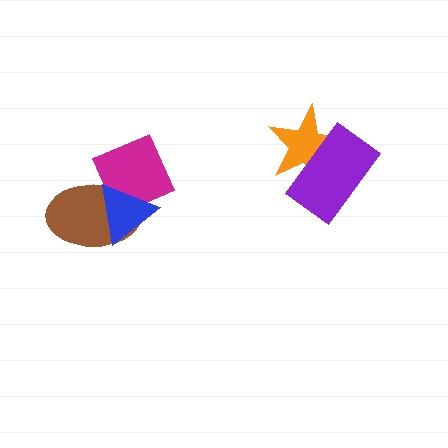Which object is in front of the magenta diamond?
The blue triangle is in front of the magenta diamond.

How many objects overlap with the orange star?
1 object overlaps with the orange star.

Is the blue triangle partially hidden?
No, no other shape covers it.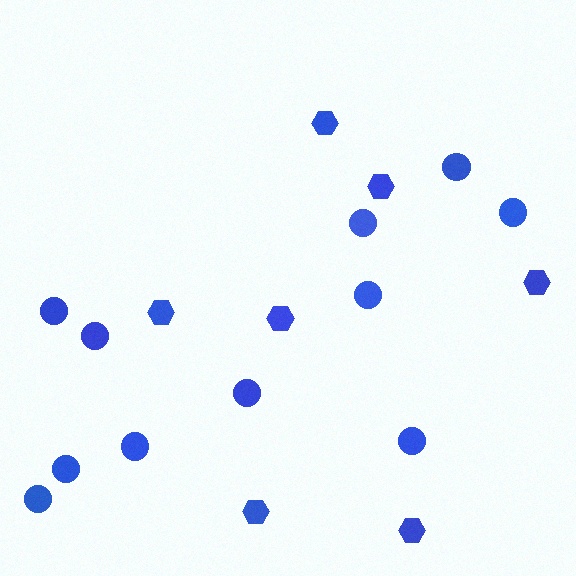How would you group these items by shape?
There are 2 groups: one group of hexagons (7) and one group of circles (11).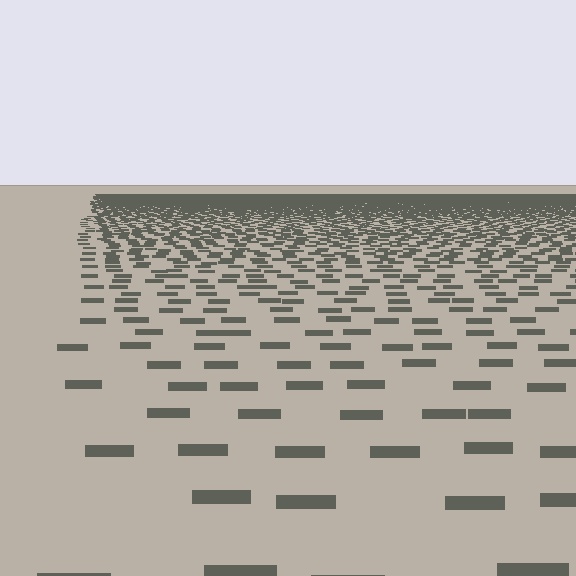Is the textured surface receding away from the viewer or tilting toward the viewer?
The surface is receding away from the viewer. Texture elements get smaller and denser toward the top.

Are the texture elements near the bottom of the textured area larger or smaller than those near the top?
Larger. Near the bottom, elements are closer to the viewer and appear at a bigger on-screen size.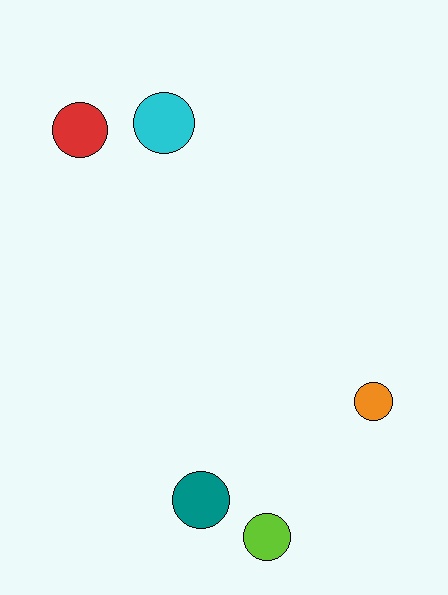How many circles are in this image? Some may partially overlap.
There are 5 circles.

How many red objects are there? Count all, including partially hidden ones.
There is 1 red object.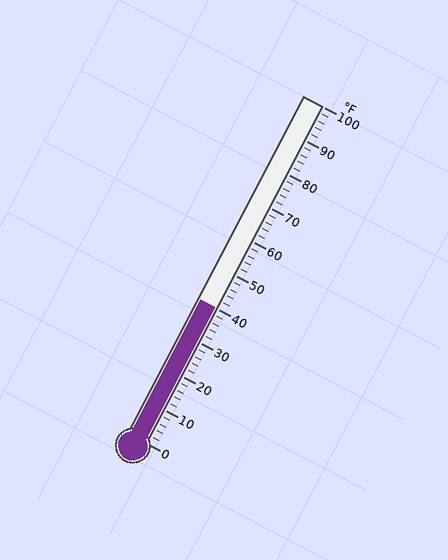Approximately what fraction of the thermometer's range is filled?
The thermometer is filled to approximately 40% of its range.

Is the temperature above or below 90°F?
The temperature is below 90°F.